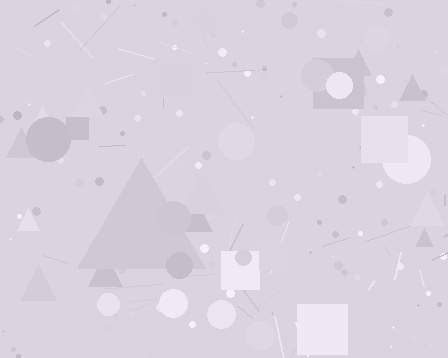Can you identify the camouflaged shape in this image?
The camouflaged shape is a triangle.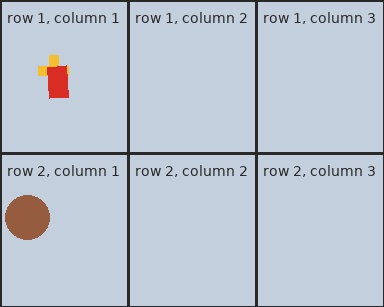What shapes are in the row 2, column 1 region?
The brown circle.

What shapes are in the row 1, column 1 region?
The yellow cross, the red rectangle.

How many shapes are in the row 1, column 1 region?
2.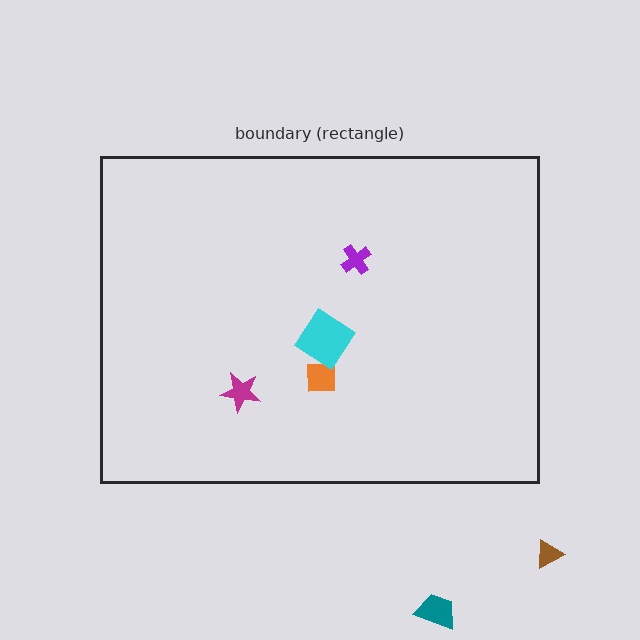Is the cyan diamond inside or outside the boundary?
Inside.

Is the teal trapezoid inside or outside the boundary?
Outside.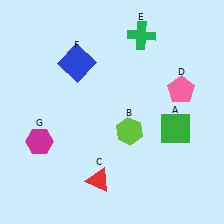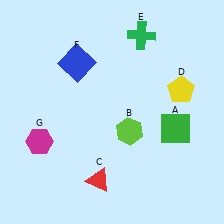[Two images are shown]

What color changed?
The pentagon (D) changed from pink in Image 1 to yellow in Image 2.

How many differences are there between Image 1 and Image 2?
There is 1 difference between the two images.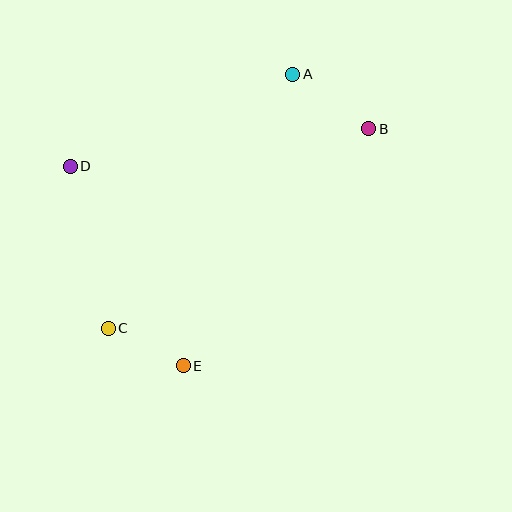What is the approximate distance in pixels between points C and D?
The distance between C and D is approximately 166 pixels.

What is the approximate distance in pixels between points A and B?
The distance between A and B is approximately 93 pixels.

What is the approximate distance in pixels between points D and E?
The distance between D and E is approximately 229 pixels.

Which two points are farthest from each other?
Points B and C are farthest from each other.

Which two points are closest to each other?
Points C and E are closest to each other.